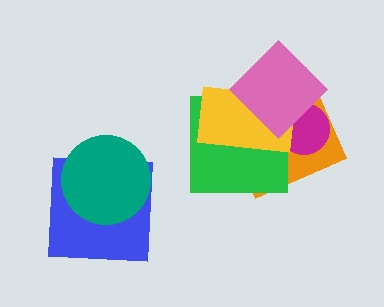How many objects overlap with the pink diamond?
4 objects overlap with the pink diamond.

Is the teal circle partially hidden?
No, no other shape covers it.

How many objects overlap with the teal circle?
1 object overlaps with the teal circle.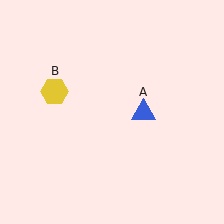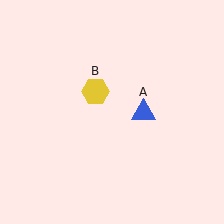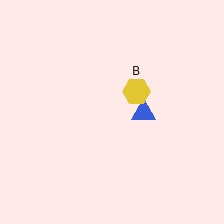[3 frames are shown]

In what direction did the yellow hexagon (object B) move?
The yellow hexagon (object B) moved right.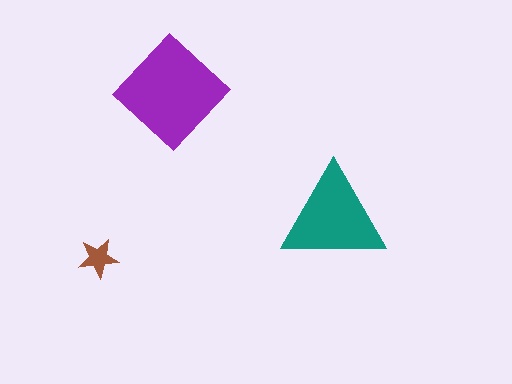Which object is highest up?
The purple diamond is topmost.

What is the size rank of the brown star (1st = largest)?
3rd.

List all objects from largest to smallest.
The purple diamond, the teal triangle, the brown star.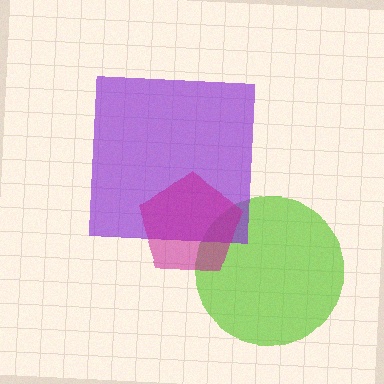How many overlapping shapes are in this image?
There are 3 overlapping shapes in the image.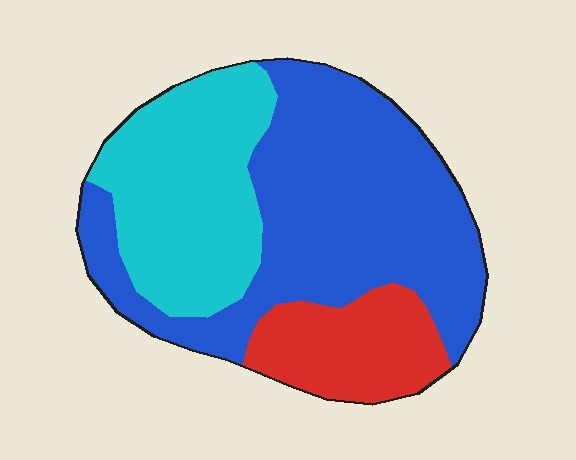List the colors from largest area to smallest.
From largest to smallest: blue, cyan, red.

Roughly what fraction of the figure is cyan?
Cyan takes up between a quarter and a half of the figure.